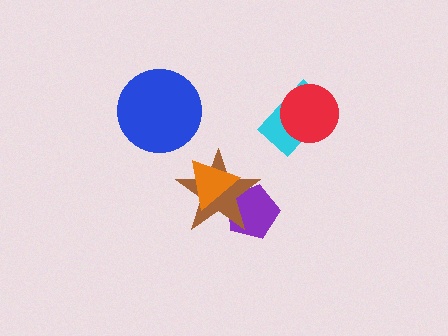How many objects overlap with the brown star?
2 objects overlap with the brown star.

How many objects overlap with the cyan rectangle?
1 object overlaps with the cyan rectangle.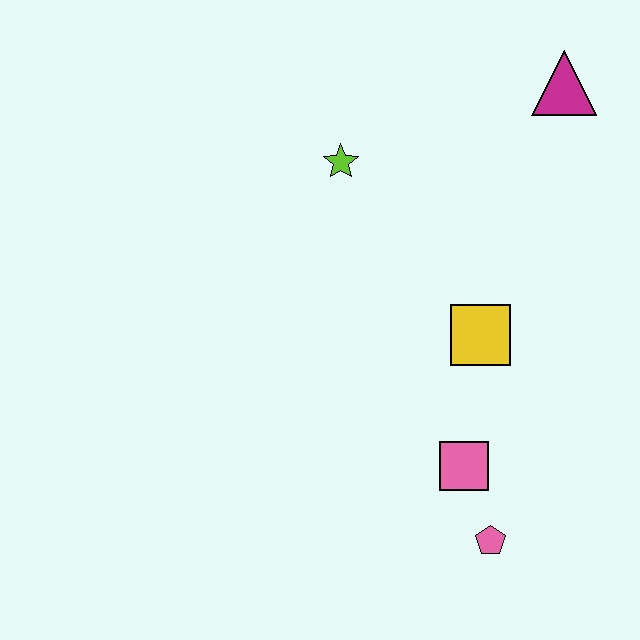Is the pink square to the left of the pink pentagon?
Yes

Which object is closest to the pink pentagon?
The pink square is closest to the pink pentagon.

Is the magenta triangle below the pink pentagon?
No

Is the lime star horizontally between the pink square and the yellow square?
No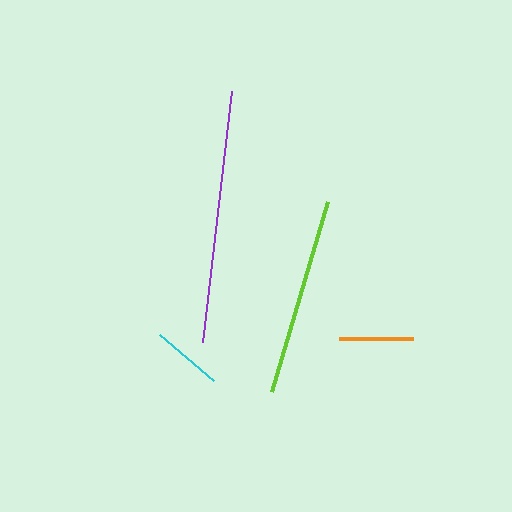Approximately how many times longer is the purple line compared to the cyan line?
The purple line is approximately 3.6 times the length of the cyan line.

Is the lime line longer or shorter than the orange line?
The lime line is longer than the orange line.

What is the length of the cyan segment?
The cyan segment is approximately 71 pixels long.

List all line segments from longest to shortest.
From longest to shortest: purple, lime, orange, cyan.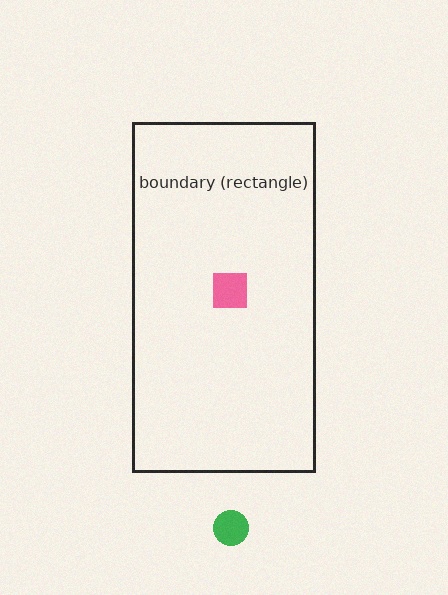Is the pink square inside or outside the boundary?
Inside.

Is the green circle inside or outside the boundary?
Outside.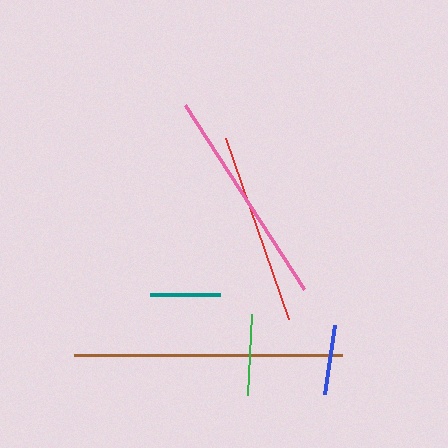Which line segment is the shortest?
The blue line is the shortest at approximately 70 pixels.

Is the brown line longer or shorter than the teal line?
The brown line is longer than the teal line.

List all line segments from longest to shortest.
From longest to shortest: brown, pink, red, green, teal, blue.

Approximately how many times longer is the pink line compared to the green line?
The pink line is approximately 2.7 times the length of the green line.